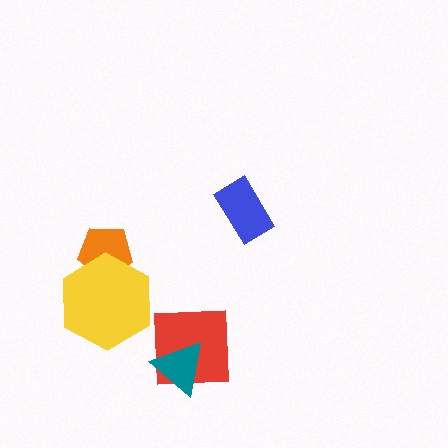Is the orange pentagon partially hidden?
Yes, it is partially covered by another shape.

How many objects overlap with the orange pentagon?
1 object overlaps with the orange pentagon.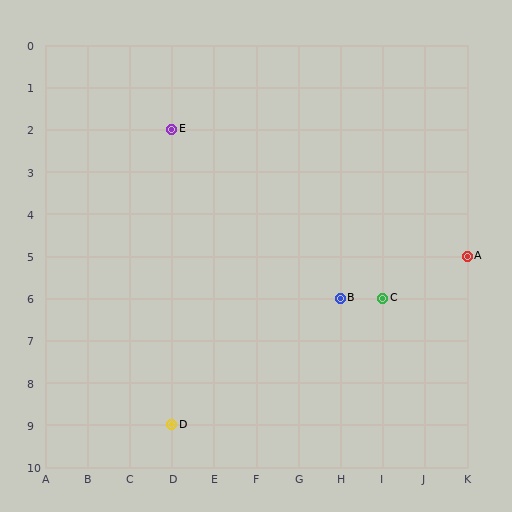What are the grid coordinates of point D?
Point D is at grid coordinates (D, 9).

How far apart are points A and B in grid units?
Points A and B are 3 columns and 1 row apart (about 3.2 grid units diagonally).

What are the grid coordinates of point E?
Point E is at grid coordinates (D, 2).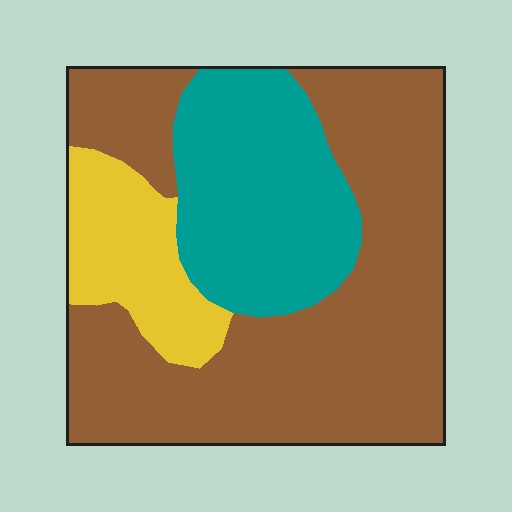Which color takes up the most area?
Brown, at roughly 60%.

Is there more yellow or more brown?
Brown.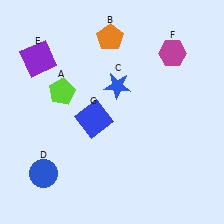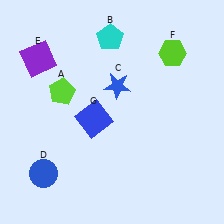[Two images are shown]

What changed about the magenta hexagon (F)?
In Image 1, F is magenta. In Image 2, it changed to lime.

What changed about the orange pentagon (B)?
In Image 1, B is orange. In Image 2, it changed to cyan.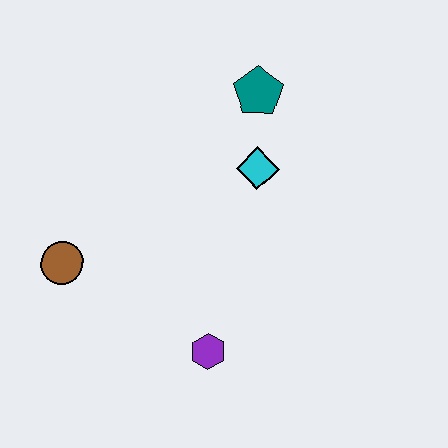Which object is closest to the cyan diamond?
The teal pentagon is closest to the cyan diamond.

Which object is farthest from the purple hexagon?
The teal pentagon is farthest from the purple hexagon.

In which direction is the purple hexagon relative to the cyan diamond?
The purple hexagon is below the cyan diamond.